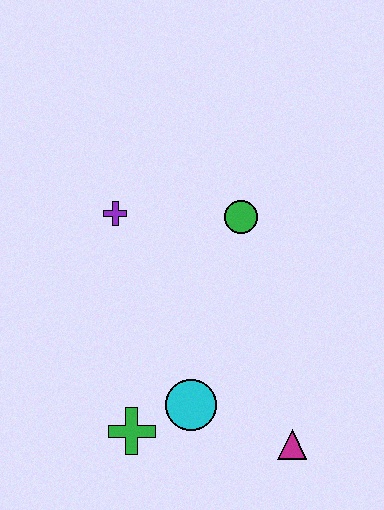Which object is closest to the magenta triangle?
The cyan circle is closest to the magenta triangle.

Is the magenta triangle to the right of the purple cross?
Yes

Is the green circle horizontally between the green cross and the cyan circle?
No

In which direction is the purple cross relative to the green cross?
The purple cross is above the green cross.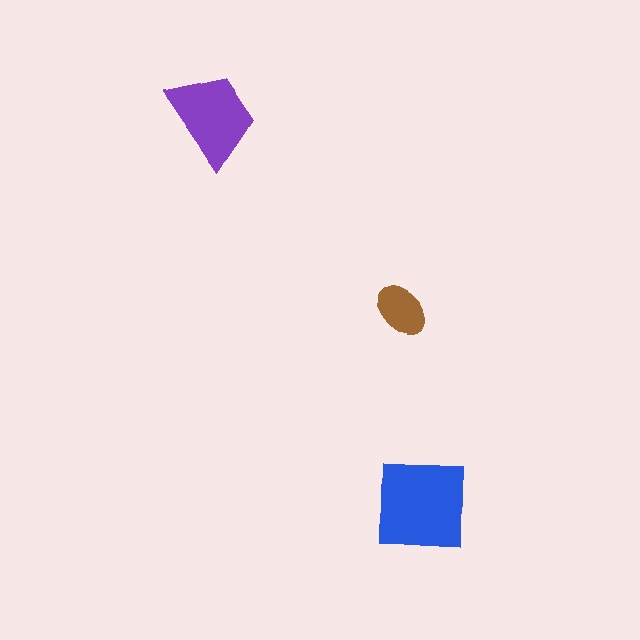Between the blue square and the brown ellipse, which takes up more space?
The blue square.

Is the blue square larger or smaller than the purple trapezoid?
Larger.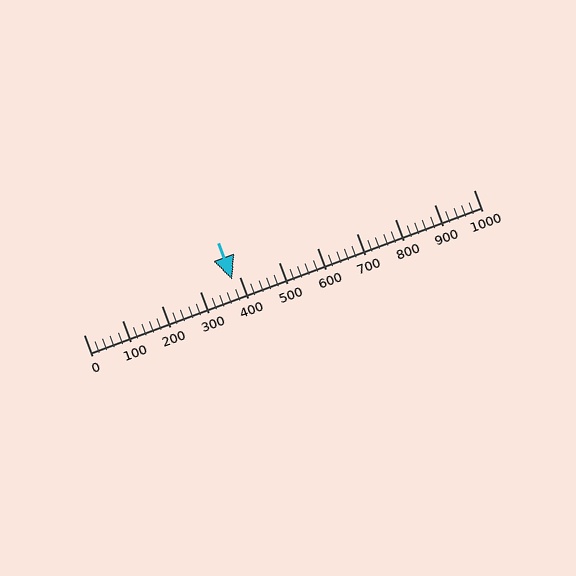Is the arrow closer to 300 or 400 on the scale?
The arrow is closer to 400.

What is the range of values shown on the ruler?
The ruler shows values from 0 to 1000.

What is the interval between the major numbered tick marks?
The major tick marks are spaced 100 units apart.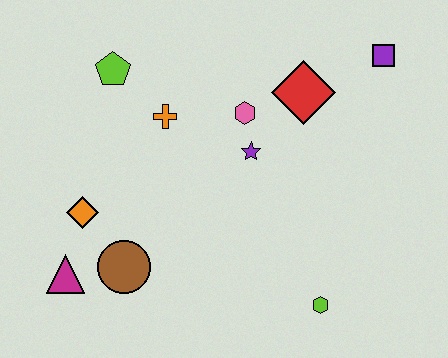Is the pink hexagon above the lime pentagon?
No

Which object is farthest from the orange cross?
The lime hexagon is farthest from the orange cross.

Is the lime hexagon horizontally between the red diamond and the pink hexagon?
No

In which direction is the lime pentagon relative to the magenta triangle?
The lime pentagon is above the magenta triangle.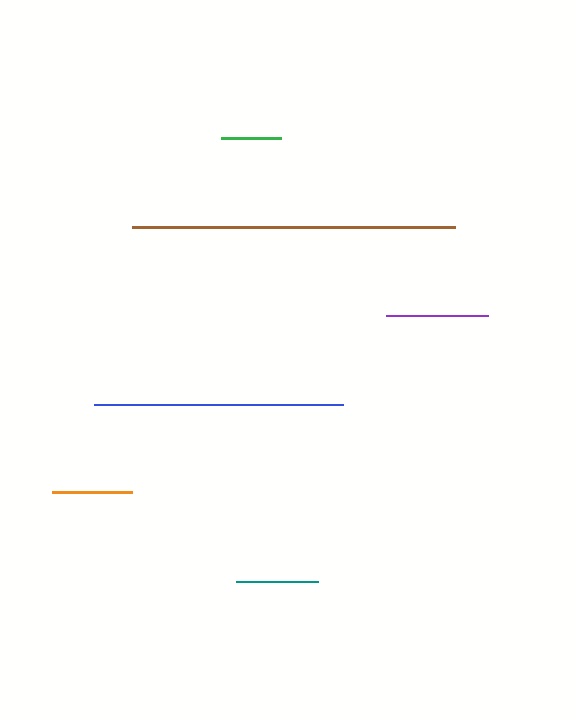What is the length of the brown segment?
The brown segment is approximately 323 pixels long.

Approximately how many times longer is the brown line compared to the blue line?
The brown line is approximately 1.3 times the length of the blue line.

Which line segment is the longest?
The brown line is the longest at approximately 323 pixels.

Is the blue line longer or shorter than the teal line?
The blue line is longer than the teal line.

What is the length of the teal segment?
The teal segment is approximately 82 pixels long.